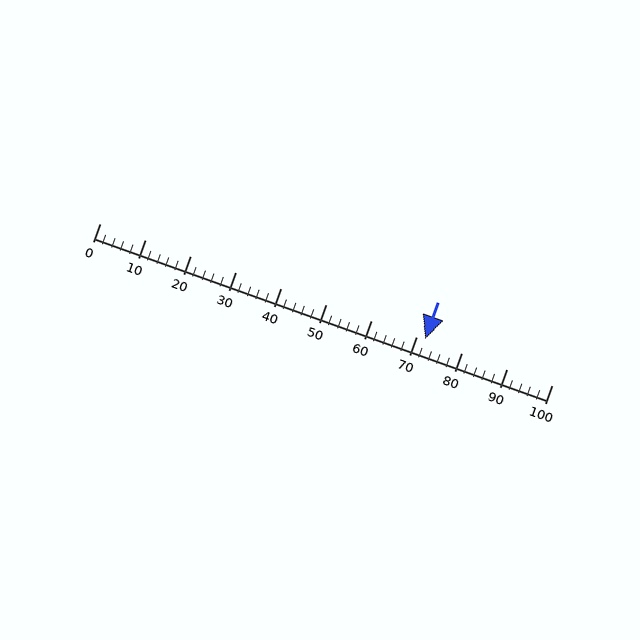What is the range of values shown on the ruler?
The ruler shows values from 0 to 100.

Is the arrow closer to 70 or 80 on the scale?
The arrow is closer to 70.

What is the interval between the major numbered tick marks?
The major tick marks are spaced 10 units apart.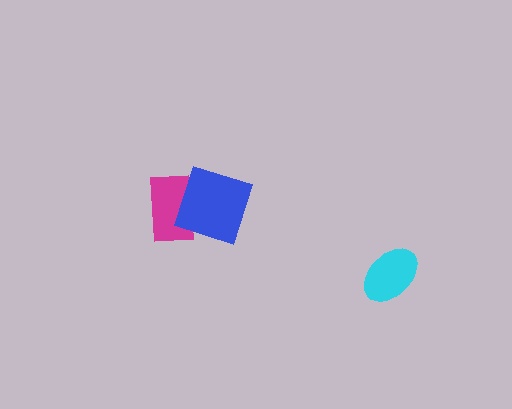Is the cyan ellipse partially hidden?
No, no other shape covers it.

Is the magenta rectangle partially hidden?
Yes, it is partially covered by another shape.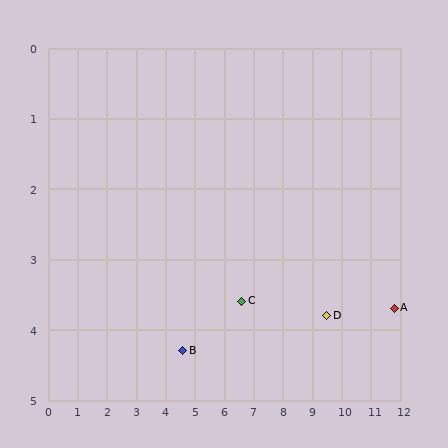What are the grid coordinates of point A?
Point A is at approximately (11.8, 3.7).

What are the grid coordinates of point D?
Point D is at approximately (9.5, 3.8).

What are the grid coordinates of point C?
Point C is at approximately (6.6, 3.6).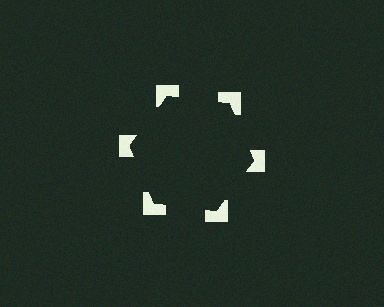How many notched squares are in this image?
There are 6 — one at each vertex of the illusory hexagon.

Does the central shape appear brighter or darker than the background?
It typically appears slightly darker than the background, even though no actual brightness change is drawn.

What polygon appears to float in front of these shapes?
An illusory hexagon — its edges are inferred from the aligned wedge cuts in the notched squares, not physically drawn.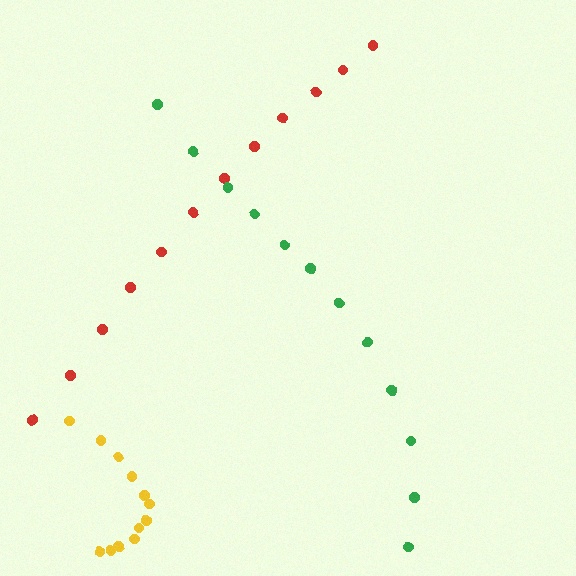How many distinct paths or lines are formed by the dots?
There are 3 distinct paths.